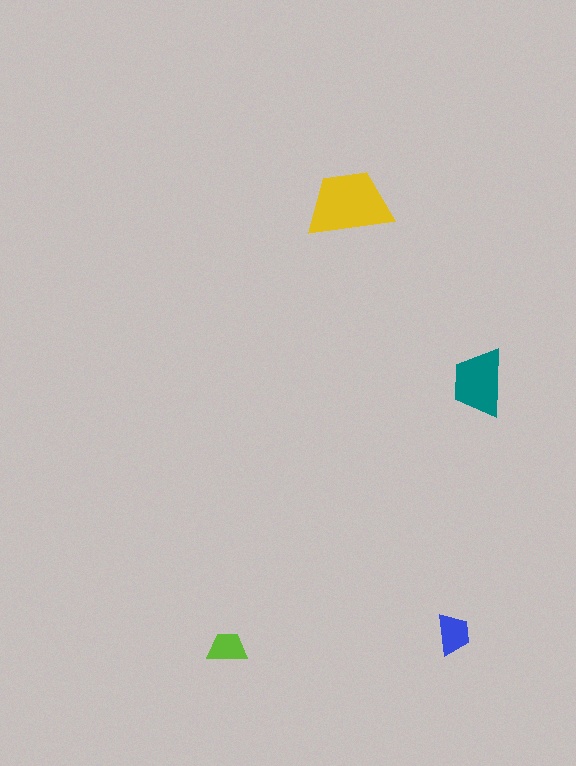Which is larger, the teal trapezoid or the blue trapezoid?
The teal one.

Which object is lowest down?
The lime trapezoid is bottommost.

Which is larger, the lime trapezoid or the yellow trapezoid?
The yellow one.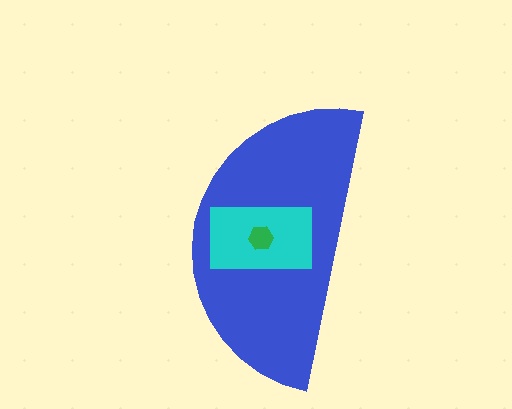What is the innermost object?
The green hexagon.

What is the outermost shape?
The blue semicircle.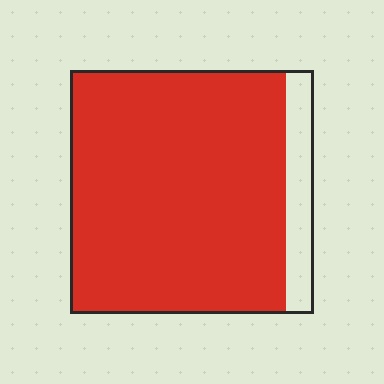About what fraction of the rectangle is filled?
About seven eighths (7/8).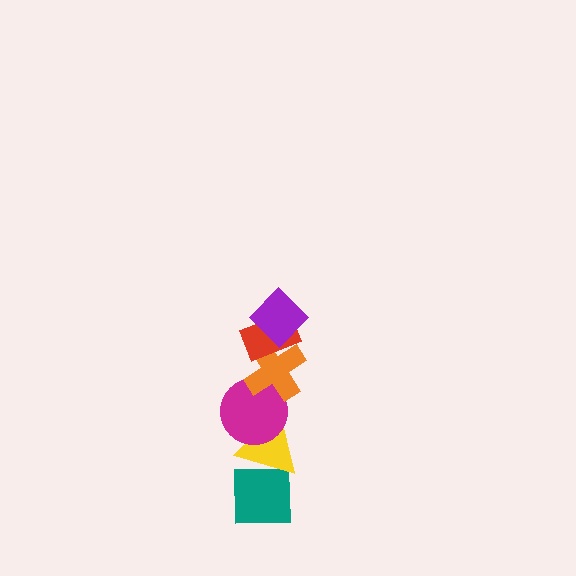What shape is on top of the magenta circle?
The orange cross is on top of the magenta circle.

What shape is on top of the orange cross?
The red rectangle is on top of the orange cross.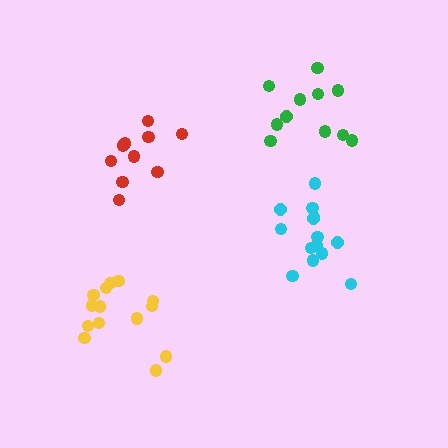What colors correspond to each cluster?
The clusters are colored: cyan, green, red, yellow.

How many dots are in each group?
Group 1: 14 dots, Group 2: 11 dots, Group 3: 10 dots, Group 4: 14 dots (49 total).